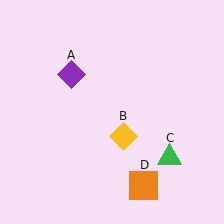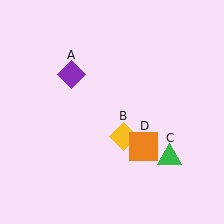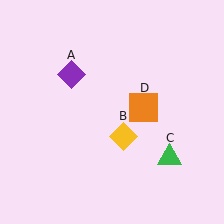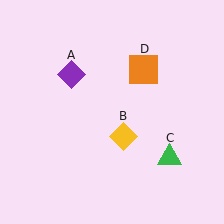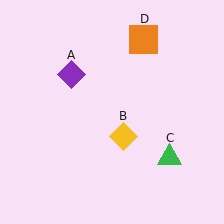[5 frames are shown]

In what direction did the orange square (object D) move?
The orange square (object D) moved up.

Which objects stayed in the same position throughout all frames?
Purple diamond (object A) and yellow diamond (object B) and green triangle (object C) remained stationary.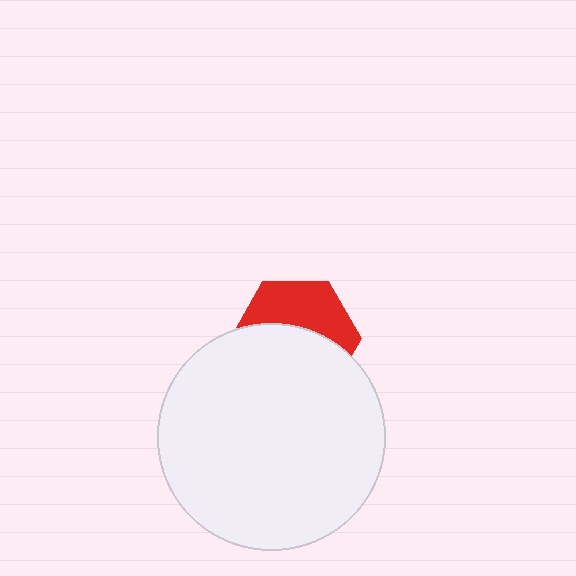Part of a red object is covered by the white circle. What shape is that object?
It is a hexagon.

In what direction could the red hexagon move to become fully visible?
The red hexagon could move up. That would shift it out from behind the white circle entirely.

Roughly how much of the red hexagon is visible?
A small part of it is visible (roughly 43%).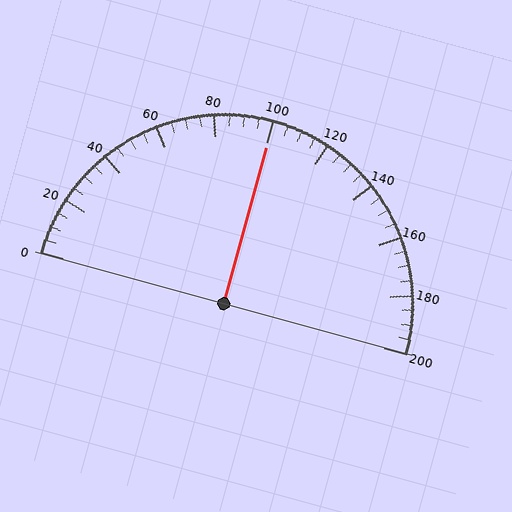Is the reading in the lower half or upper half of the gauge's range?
The reading is in the upper half of the range (0 to 200).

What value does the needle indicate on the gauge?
The needle indicates approximately 100.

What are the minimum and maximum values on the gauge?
The gauge ranges from 0 to 200.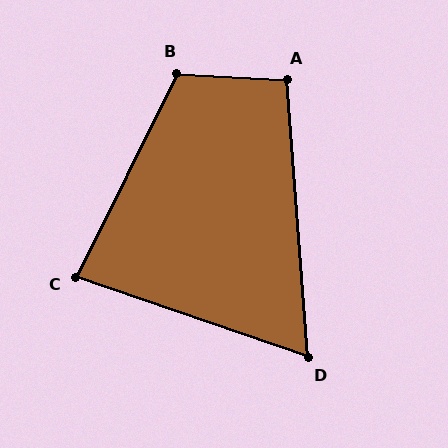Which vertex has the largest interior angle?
B, at approximately 113 degrees.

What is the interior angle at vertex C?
Approximately 83 degrees (acute).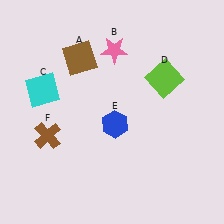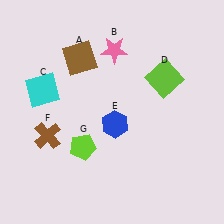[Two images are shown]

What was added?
A lime pentagon (G) was added in Image 2.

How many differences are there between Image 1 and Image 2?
There is 1 difference between the two images.